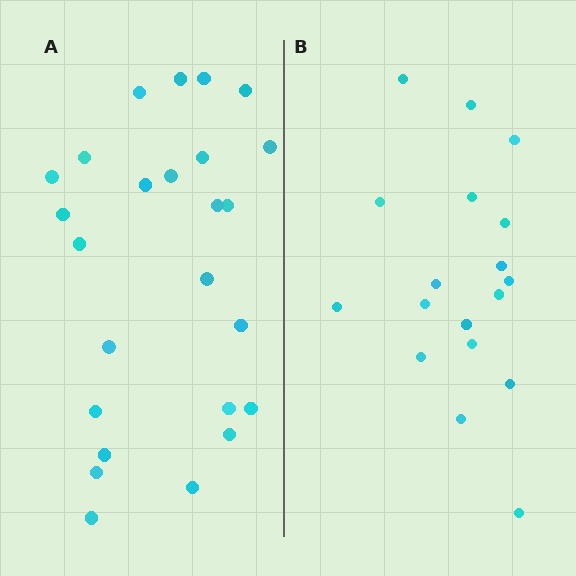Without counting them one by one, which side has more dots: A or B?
Region A (the left region) has more dots.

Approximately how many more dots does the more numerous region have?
Region A has roughly 8 or so more dots than region B.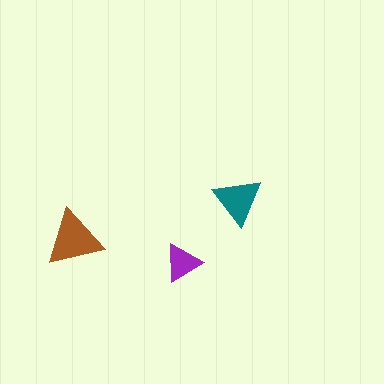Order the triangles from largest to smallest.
the brown one, the teal one, the purple one.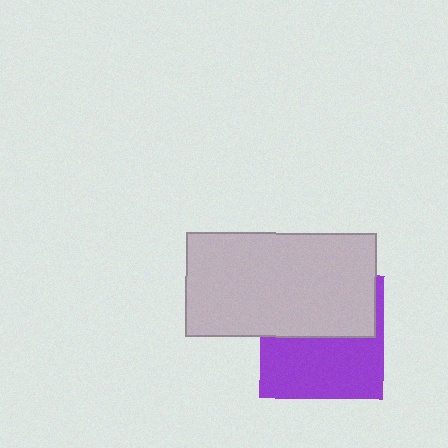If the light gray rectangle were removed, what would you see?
You would see the complete purple square.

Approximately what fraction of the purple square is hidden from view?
Roughly 48% of the purple square is hidden behind the light gray rectangle.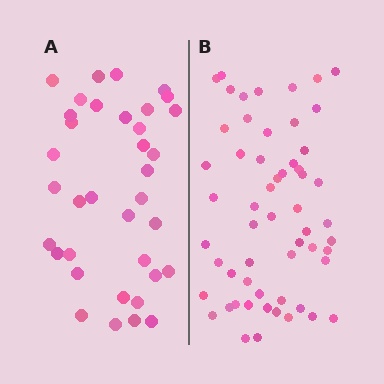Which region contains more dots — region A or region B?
Region B (the right region) has more dots.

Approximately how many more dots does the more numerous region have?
Region B has approximately 20 more dots than region A.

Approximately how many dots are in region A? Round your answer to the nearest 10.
About 40 dots. (The exact count is 36, which rounds to 40.)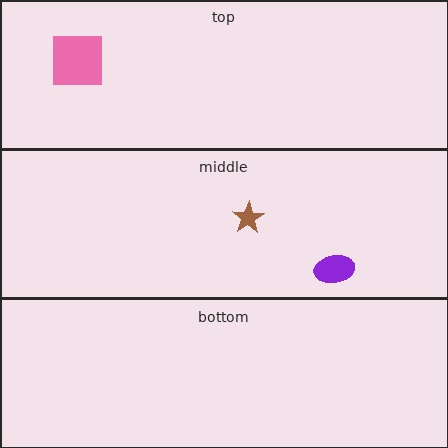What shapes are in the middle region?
The purple ellipse, the brown star.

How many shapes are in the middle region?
2.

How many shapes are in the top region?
1.